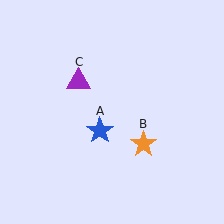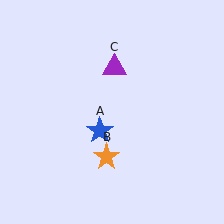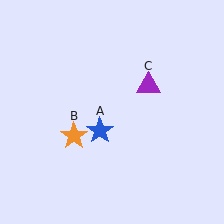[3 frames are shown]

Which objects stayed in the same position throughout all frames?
Blue star (object A) remained stationary.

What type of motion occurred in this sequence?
The orange star (object B), purple triangle (object C) rotated clockwise around the center of the scene.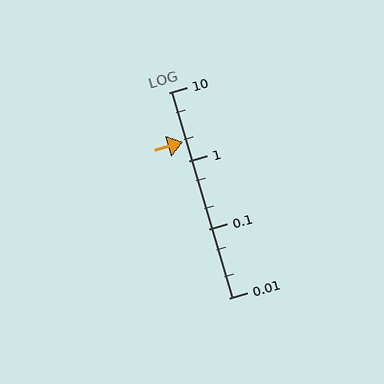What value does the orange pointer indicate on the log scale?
The pointer indicates approximately 1.9.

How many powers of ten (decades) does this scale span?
The scale spans 3 decades, from 0.01 to 10.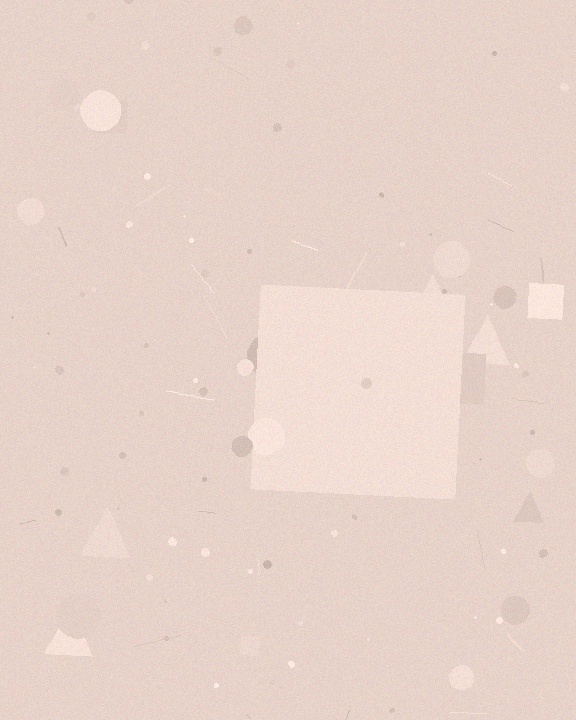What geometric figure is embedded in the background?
A square is embedded in the background.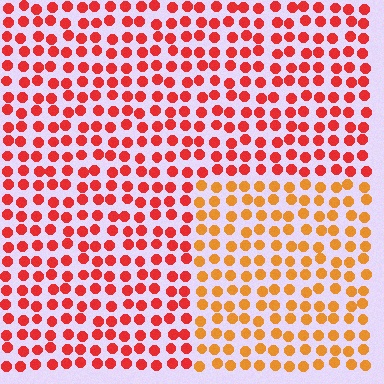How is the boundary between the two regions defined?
The boundary is defined purely by a slight shift in hue (about 34 degrees). Spacing, size, and orientation are identical on both sides.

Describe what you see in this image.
The image is filled with small red elements in a uniform arrangement. A rectangle-shaped region is visible where the elements are tinted to a slightly different hue, forming a subtle color boundary.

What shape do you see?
I see a rectangle.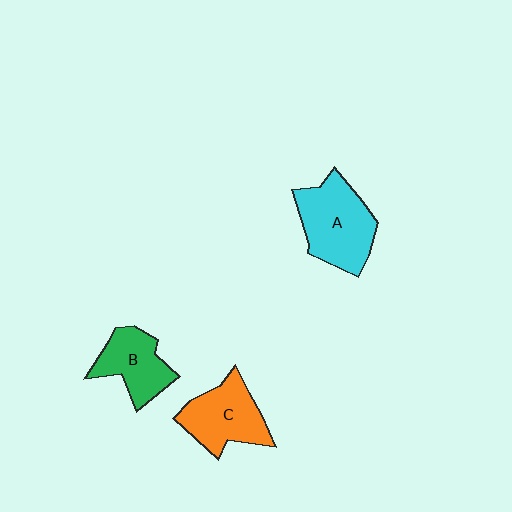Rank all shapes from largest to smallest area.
From largest to smallest: A (cyan), C (orange), B (green).